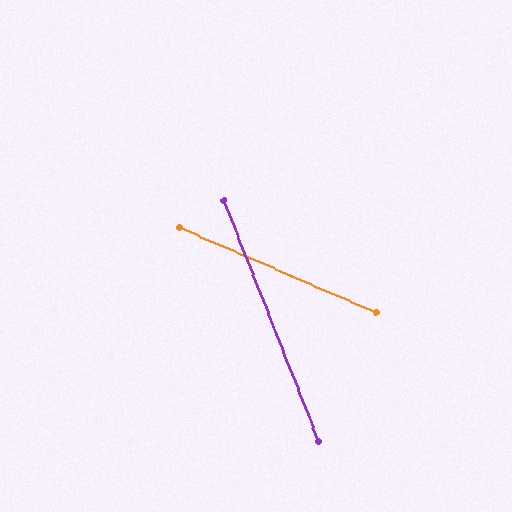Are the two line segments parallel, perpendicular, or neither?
Neither parallel nor perpendicular — they differ by about 45°.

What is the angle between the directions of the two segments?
Approximately 45 degrees.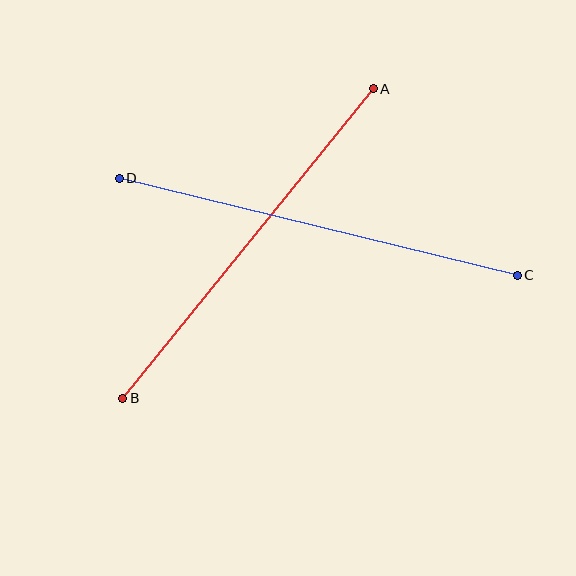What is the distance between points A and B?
The distance is approximately 398 pixels.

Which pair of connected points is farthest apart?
Points C and D are farthest apart.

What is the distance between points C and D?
The distance is approximately 410 pixels.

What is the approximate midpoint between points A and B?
The midpoint is at approximately (248, 243) pixels.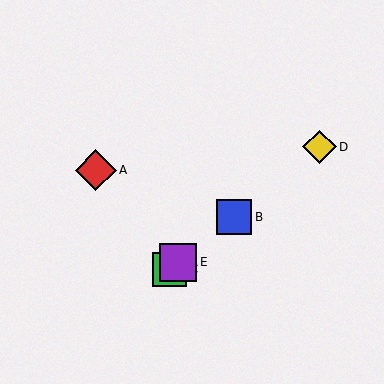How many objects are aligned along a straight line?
4 objects (B, C, D, E) are aligned along a straight line.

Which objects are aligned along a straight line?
Objects B, C, D, E are aligned along a straight line.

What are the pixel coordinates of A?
Object A is at (96, 170).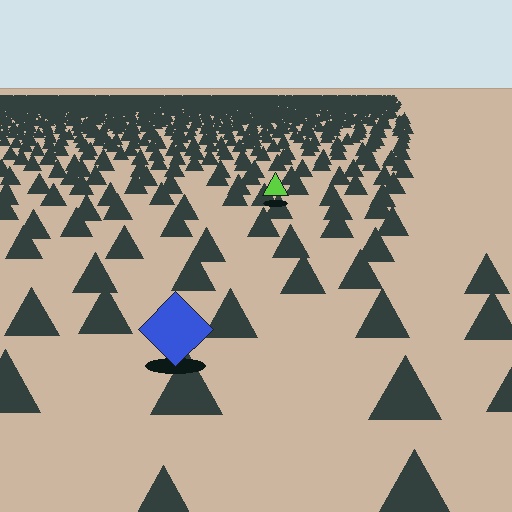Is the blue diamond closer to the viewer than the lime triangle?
Yes. The blue diamond is closer — you can tell from the texture gradient: the ground texture is coarser near it.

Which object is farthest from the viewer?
The lime triangle is farthest from the viewer. It appears smaller and the ground texture around it is denser.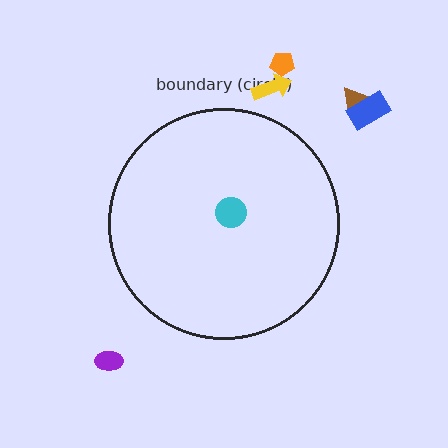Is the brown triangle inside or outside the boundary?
Outside.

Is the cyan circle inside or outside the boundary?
Inside.